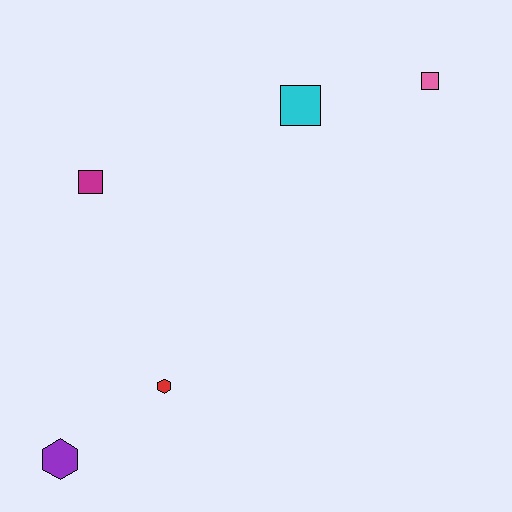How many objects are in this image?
There are 5 objects.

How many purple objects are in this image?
There is 1 purple object.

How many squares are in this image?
There are 3 squares.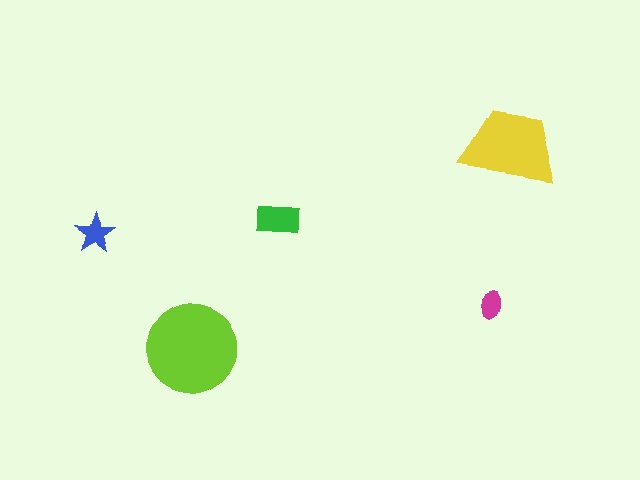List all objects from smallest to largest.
The magenta ellipse, the blue star, the green rectangle, the yellow trapezoid, the lime circle.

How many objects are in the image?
There are 5 objects in the image.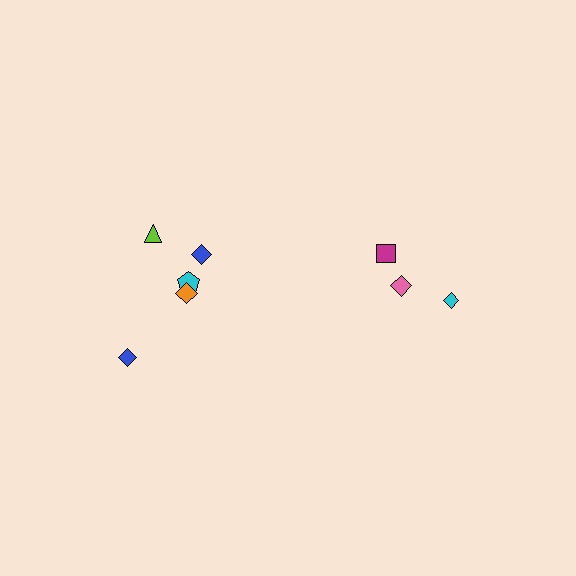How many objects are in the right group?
There are 3 objects.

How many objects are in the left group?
There are 5 objects.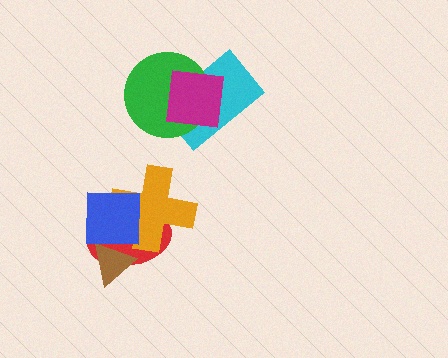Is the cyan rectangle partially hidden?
Yes, it is partially covered by another shape.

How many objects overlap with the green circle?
2 objects overlap with the green circle.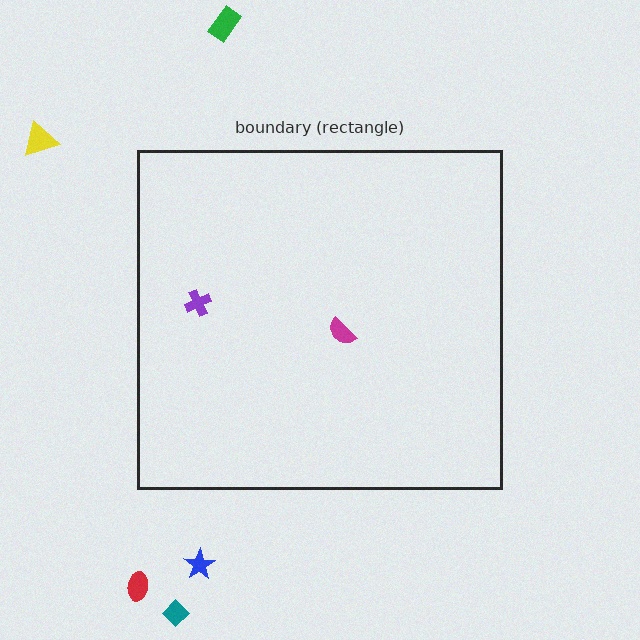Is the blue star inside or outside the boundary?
Outside.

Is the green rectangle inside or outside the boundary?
Outside.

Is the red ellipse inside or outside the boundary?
Outside.